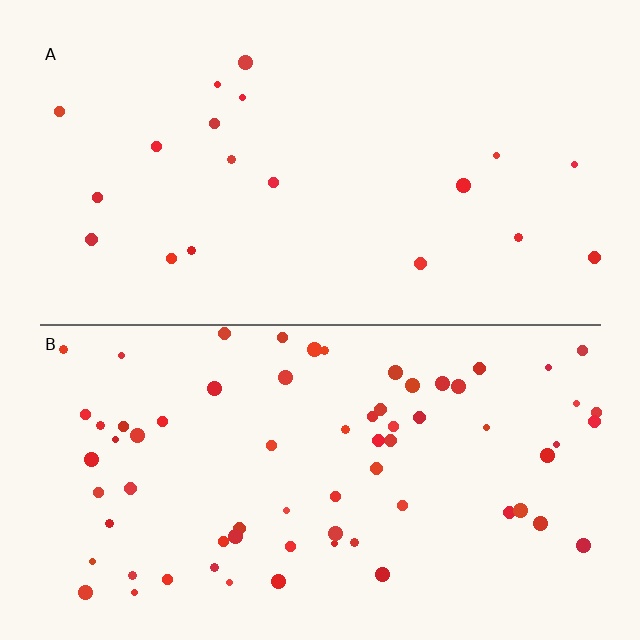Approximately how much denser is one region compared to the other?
Approximately 3.6× — region B over region A.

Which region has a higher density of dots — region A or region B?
B (the bottom).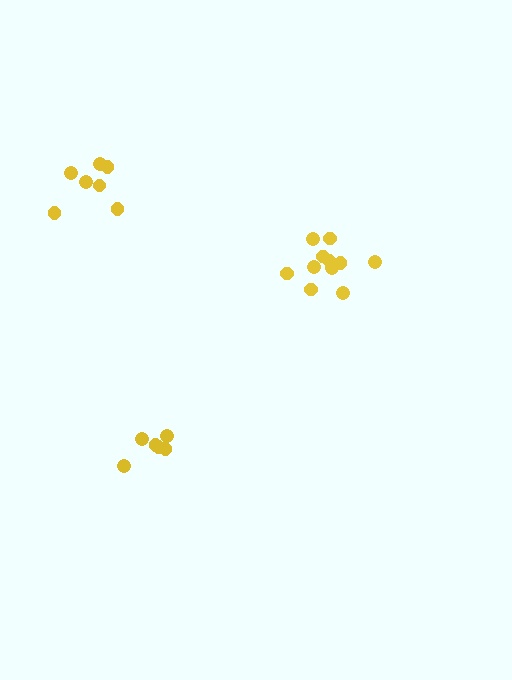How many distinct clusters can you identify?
There are 3 distinct clusters.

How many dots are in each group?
Group 1: 7 dots, Group 2: 7 dots, Group 3: 11 dots (25 total).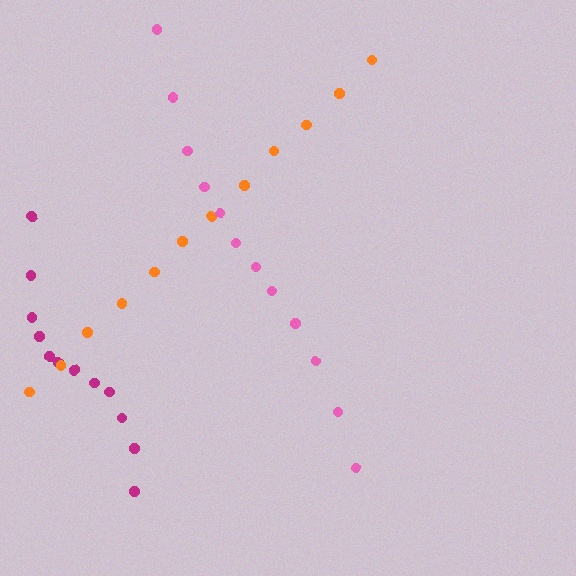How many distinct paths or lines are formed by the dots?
There are 3 distinct paths.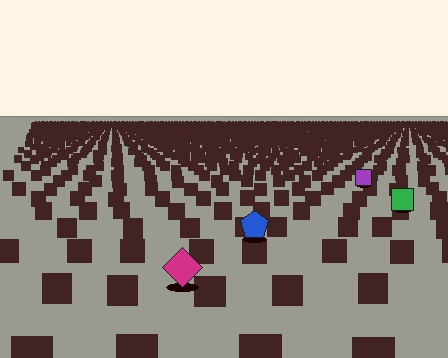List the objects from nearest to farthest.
From nearest to farthest: the magenta diamond, the blue pentagon, the green square, the purple square.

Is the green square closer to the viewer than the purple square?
Yes. The green square is closer — you can tell from the texture gradient: the ground texture is coarser near it.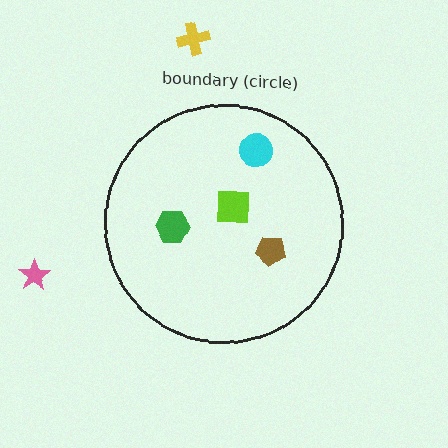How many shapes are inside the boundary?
4 inside, 2 outside.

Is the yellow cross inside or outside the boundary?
Outside.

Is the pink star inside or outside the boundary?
Outside.